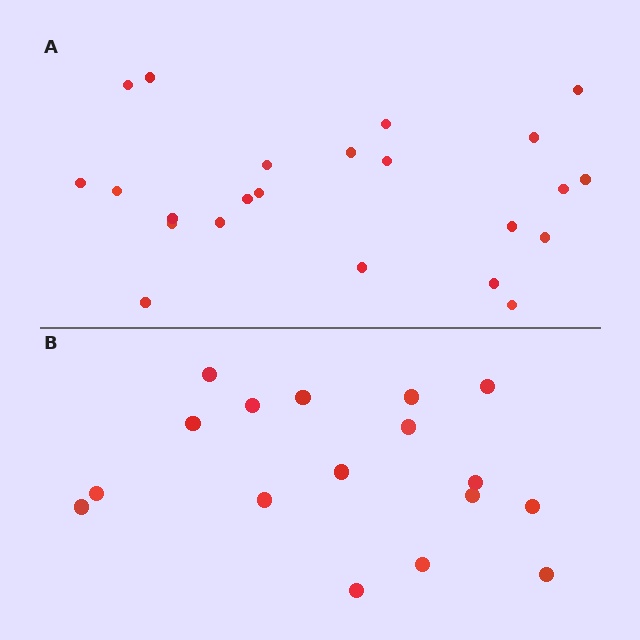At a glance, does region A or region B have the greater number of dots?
Region A (the top region) has more dots.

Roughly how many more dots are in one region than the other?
Region A has about 6 more dots than region B.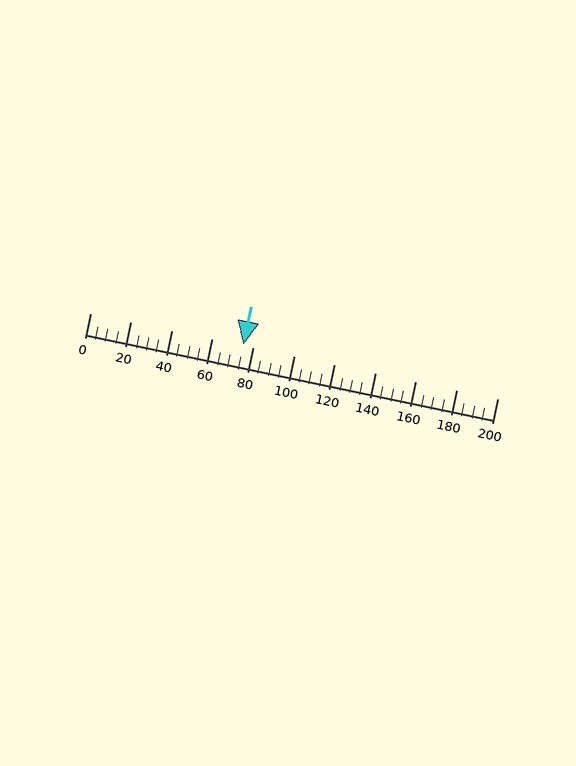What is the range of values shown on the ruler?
The ruler shows values from 0 to 200.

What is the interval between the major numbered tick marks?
The major tick marks are spaced 20 units apart.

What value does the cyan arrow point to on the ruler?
The cyan arrow points to approximately 75.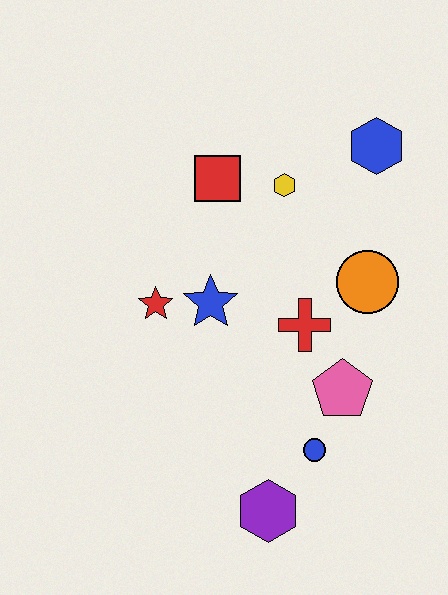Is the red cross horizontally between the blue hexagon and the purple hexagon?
Yes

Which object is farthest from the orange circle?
The purple hexagon is farthest from the orange circle.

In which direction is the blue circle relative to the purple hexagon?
The blue circle is above the purple hexagon.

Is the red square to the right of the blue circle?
No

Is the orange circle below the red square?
Yes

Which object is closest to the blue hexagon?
The yellow hexagon is closest to the blue hexagon.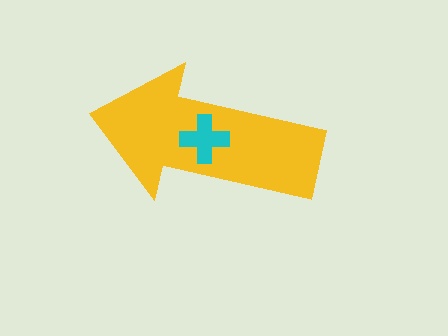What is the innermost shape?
The cyan cross.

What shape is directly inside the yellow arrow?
The cyan cross.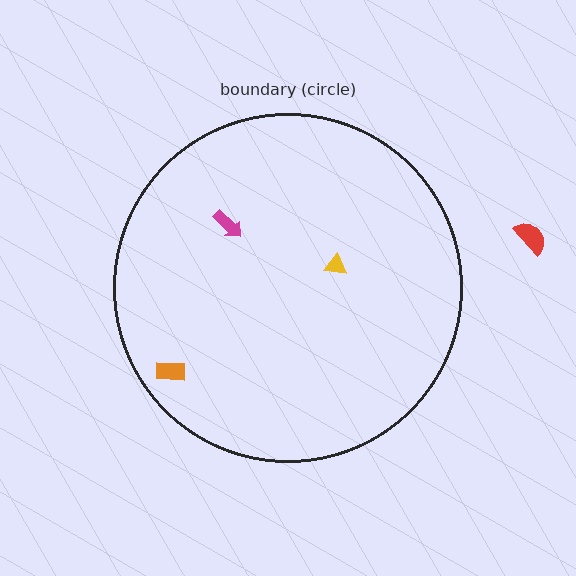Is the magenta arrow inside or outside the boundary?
Inside.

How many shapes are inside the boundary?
3 inside, 1 outside.